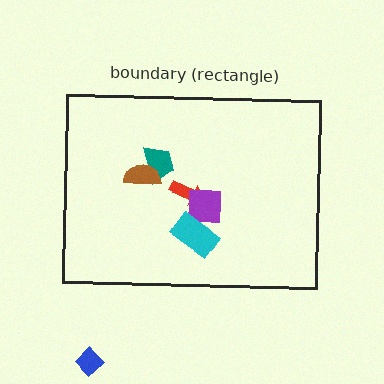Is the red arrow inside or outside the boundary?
Inside.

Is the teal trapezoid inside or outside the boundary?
Inside.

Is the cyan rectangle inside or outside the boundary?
Inside.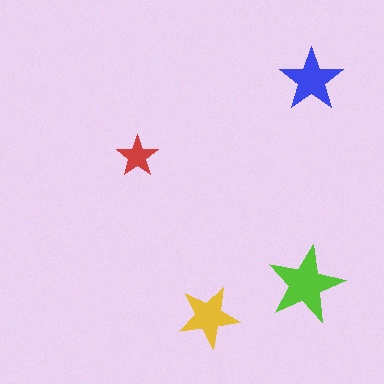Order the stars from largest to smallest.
the lime one, the blue one, the yellow one, the red one.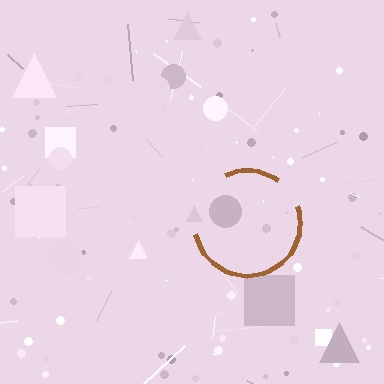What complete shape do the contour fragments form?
The contour fragments form a circle.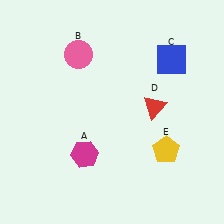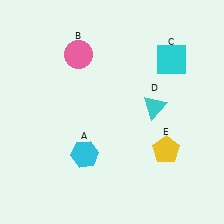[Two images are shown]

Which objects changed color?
A changed from magenta to cyan. C changed from blue to cyan. D changed from red to cyan.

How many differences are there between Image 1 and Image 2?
There are 3 differences between the two images.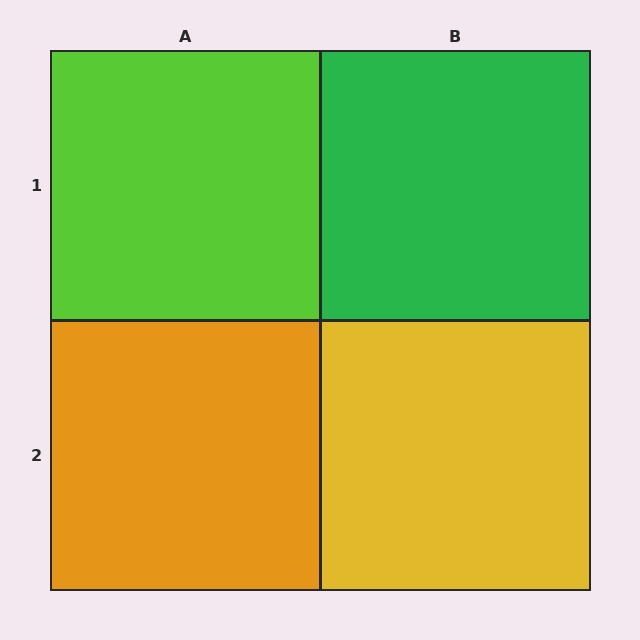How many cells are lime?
1 cell is lime.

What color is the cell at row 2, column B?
Yellow.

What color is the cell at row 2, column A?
Orange.